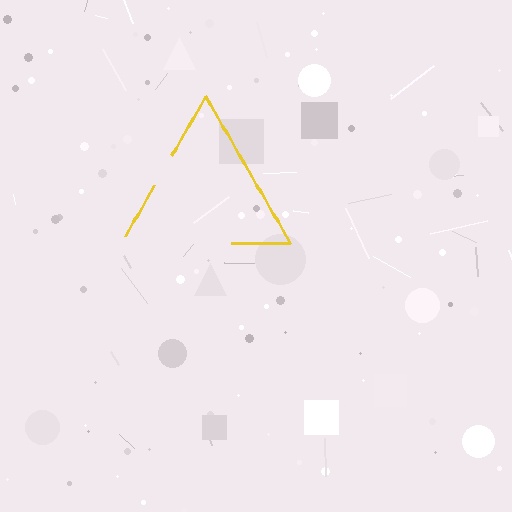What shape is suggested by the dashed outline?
The dashed outline suggests a triangle.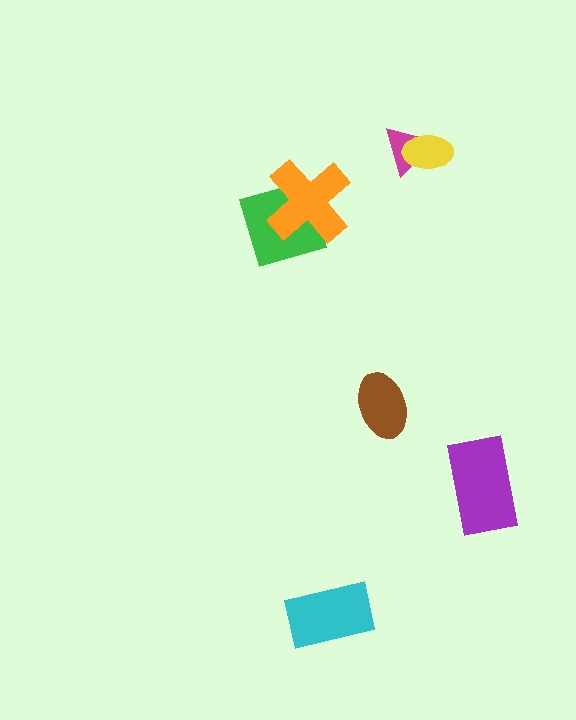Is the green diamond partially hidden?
Yes, it is partially covered by another shape.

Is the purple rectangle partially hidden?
No, no other shape covers it.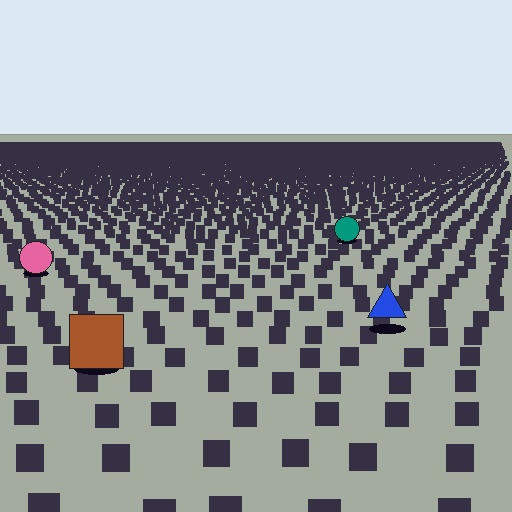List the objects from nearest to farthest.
From nearest to farthest: the brown square, the blue triangle, the pink circle, the teal circle.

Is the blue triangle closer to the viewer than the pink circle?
Yes. The blue triangle is closer — you can tell from the texture gradient: the ground texture is coarser near it.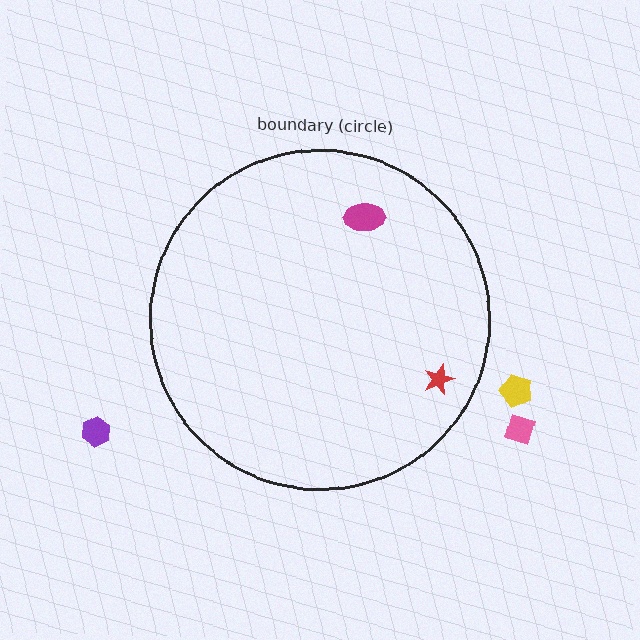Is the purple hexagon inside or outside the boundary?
Outside.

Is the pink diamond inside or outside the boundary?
Outside.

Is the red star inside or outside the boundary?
Inside.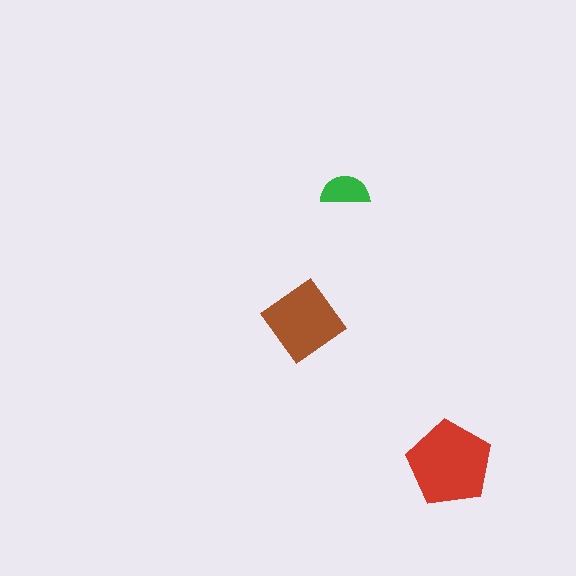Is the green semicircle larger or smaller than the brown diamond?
Smaller.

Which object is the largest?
The red pentagon.